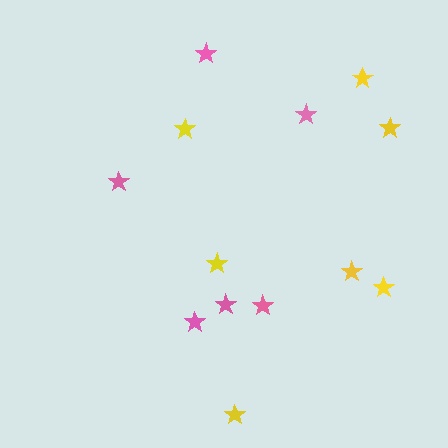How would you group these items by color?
There are 2 groups: one group of pink stars (6) and one group of yellow stars (7).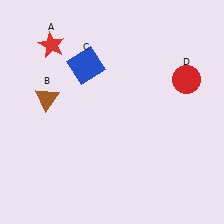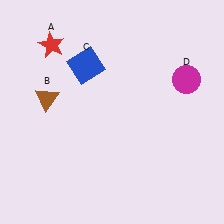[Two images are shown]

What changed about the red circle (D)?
In Image 1, D is red. In Image 2, it changed to magenta.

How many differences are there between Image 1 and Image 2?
There is 1 difference between the two images.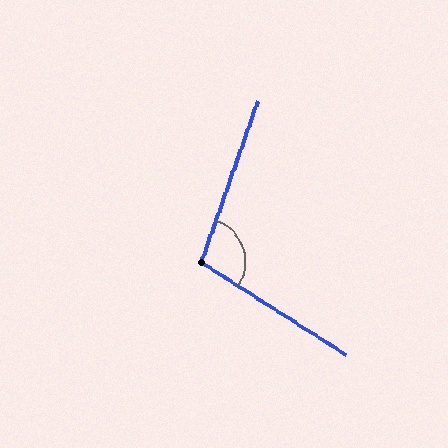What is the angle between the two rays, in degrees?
Approximately 103 degrees.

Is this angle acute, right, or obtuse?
It is obtuse.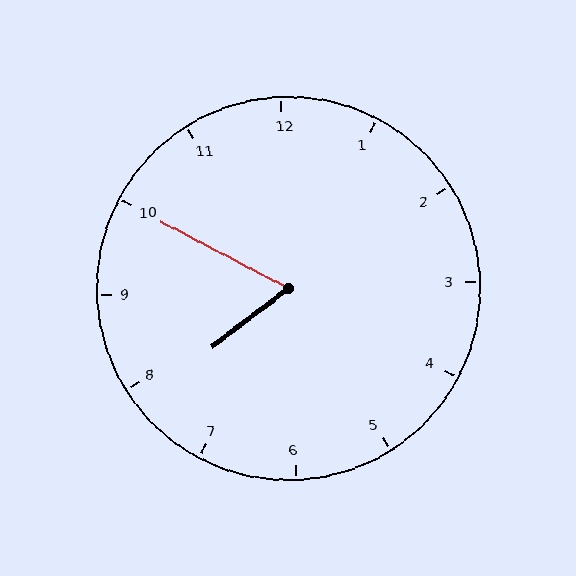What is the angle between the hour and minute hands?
Approximately 65 degrees.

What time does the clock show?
7:50.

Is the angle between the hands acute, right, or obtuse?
It is acute.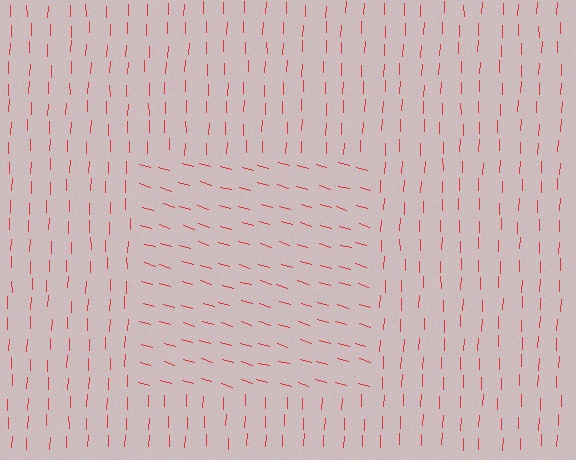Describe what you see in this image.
The image is filled with small red line segments. A rectangle region in the image has lines oriented differently from the surrounding lines, creating a visible texture boundary.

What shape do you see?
I see a rectangle.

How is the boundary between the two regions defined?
The boundary is defined purely by a change in line orientation (approximately 75 degrees difference). All lines are the same color and thickness.